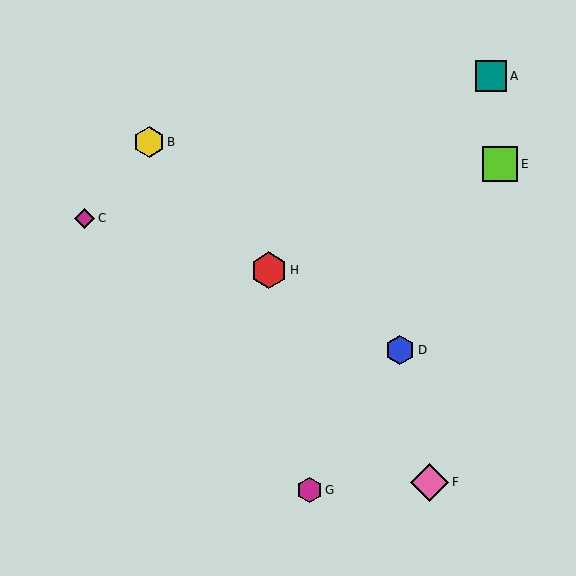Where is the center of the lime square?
The center of the lime square is at (500, 164).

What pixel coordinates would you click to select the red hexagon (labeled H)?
Click at (269, 270) to select the red hexagon H.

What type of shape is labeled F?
Shape F is a pink diamond.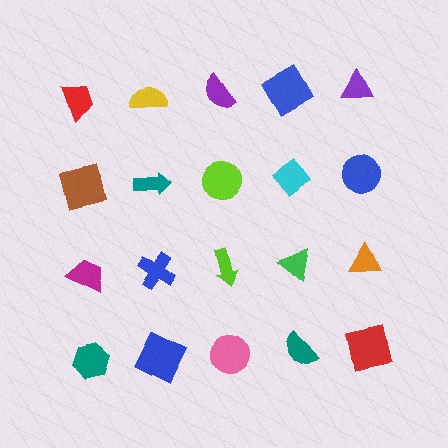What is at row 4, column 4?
A teal semicircle.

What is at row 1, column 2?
A yellow semicircle.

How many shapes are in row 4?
5 shapes.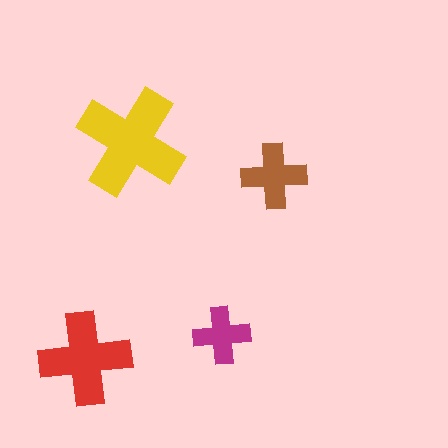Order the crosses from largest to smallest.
the yellow one, the red one, the brown one, the magenta one.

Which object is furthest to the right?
The brown cross is rightmost.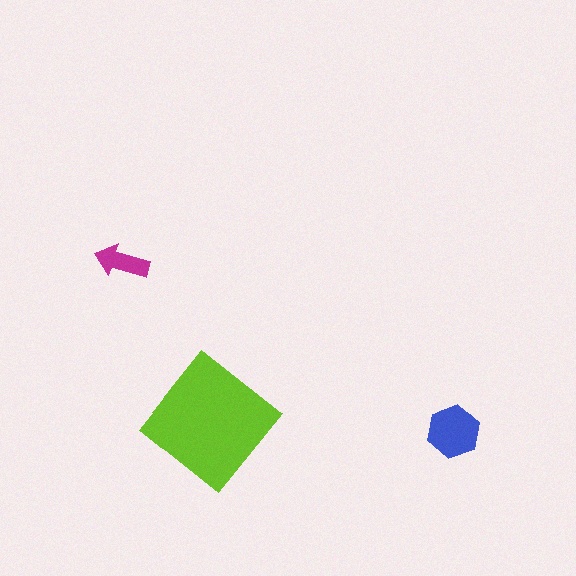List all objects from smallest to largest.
The magenta arrow, the blue hexagon, the lime diamond.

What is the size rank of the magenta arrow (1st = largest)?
3rd.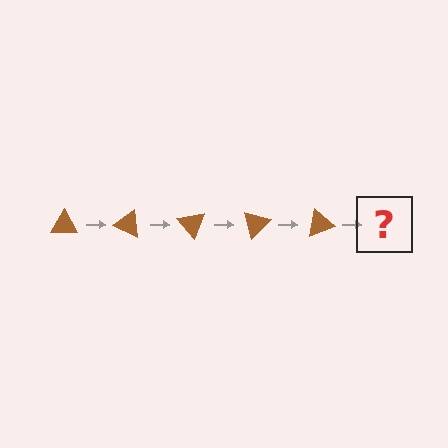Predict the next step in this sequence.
The next step is a brown triangle rotated 125 degrees.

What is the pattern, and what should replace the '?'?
The pattern is that the triangle rotates 25 degrees each step. The '?' should be a brown triangle rotated 125 degrees.